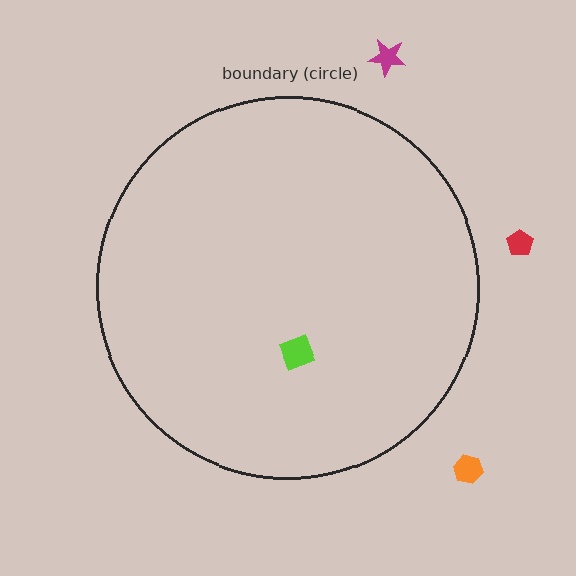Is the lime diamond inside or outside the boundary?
Inside.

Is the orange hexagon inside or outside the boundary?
Outside.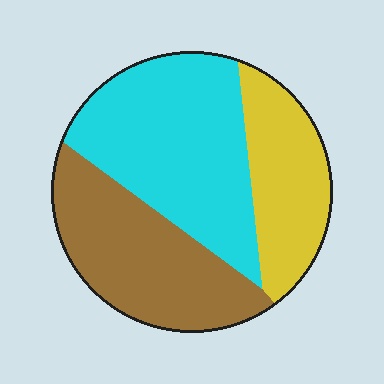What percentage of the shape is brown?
Brown covers 34% of the shape.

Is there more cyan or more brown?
Cyan.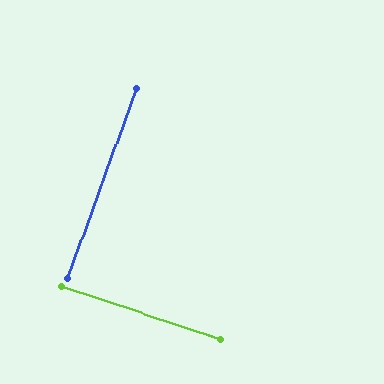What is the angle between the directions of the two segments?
Approximately 89 degrees.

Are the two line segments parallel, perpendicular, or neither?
Perpendicular — they meet at approximately 89°.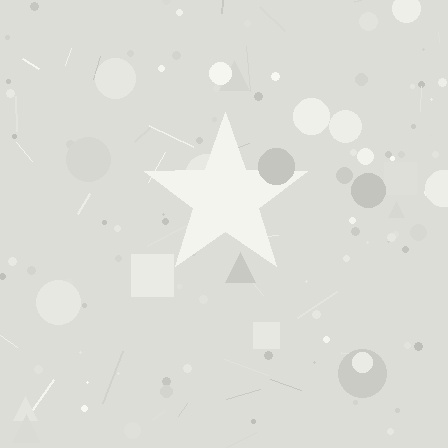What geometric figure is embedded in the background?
A star is embedded in the background.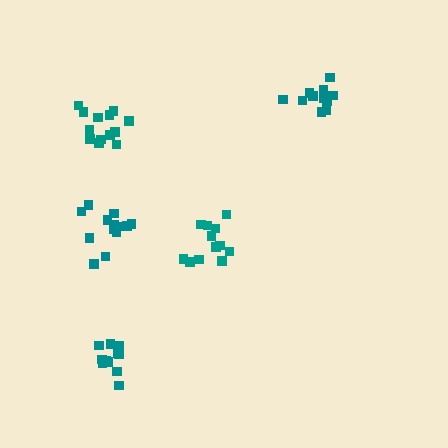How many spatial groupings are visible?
There are 5 spatial groupings.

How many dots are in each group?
Group 1: 12 dots, Group 2: 13 dots, Group 3: 11 dots, Group 4: 13 dots, Group 5: 13 dots (62 total).